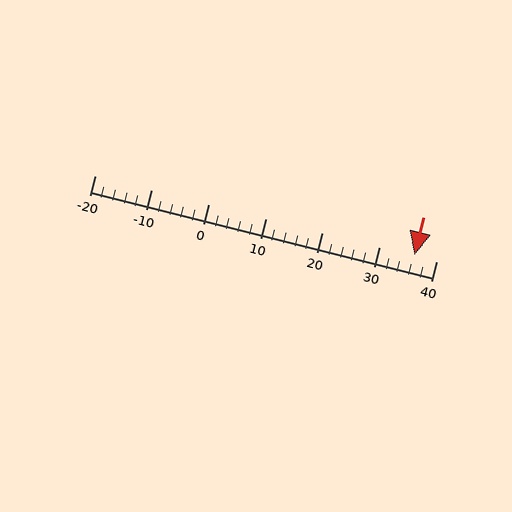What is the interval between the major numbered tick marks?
The major tick marks are spaced 10 units apart.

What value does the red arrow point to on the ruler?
The red arrow points to approximately 36.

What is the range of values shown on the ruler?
The ruler shows values from -20 to 40.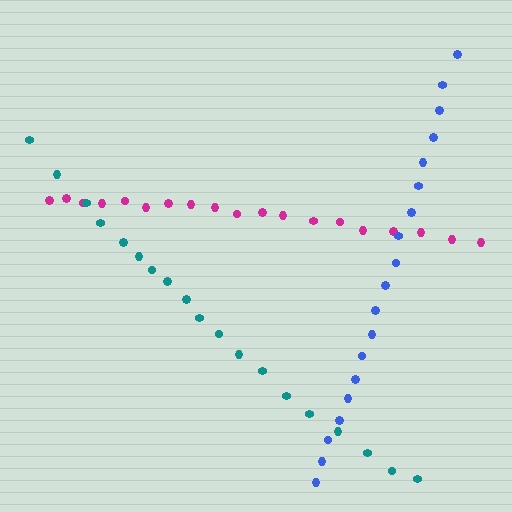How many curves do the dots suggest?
There are 3 distinct paths.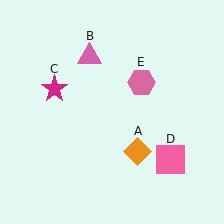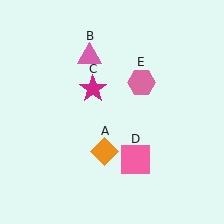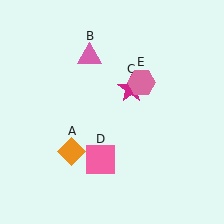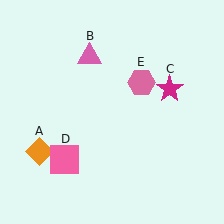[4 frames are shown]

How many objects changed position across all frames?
3 objects changed position: orange diamond (object A), magenta star (object C), pink square (object D).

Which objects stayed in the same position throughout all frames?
Pink triangle (object B) and pink hexagon (object E) remained stationary.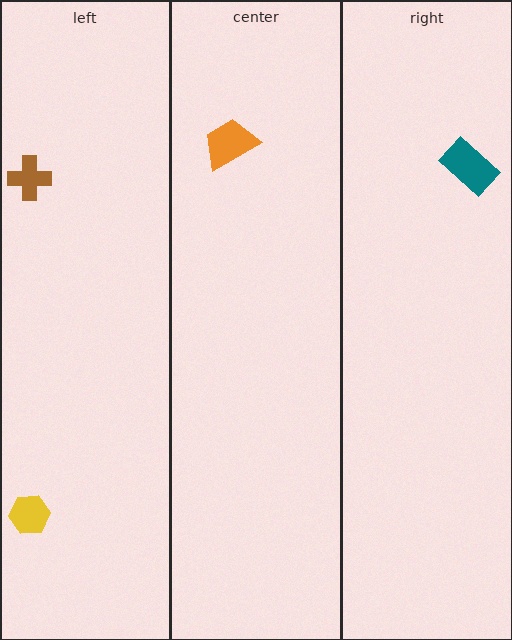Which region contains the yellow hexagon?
The left region.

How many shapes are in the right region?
1.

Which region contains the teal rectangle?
The right region.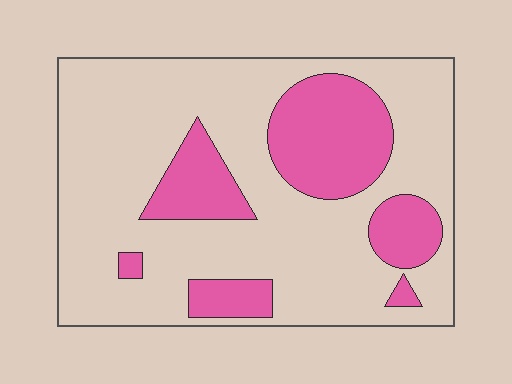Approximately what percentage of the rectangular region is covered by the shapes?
Approximately 25%.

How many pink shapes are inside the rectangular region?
6.